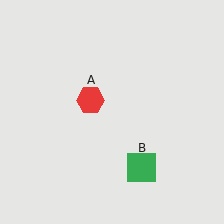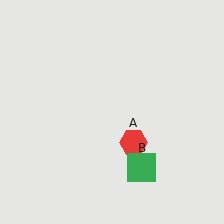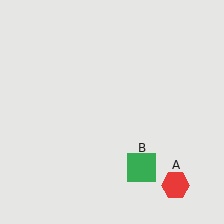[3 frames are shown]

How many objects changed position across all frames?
1 object changed position: red hexagon (object A).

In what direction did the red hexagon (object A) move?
The red hexagon (object A) moved down and to the right.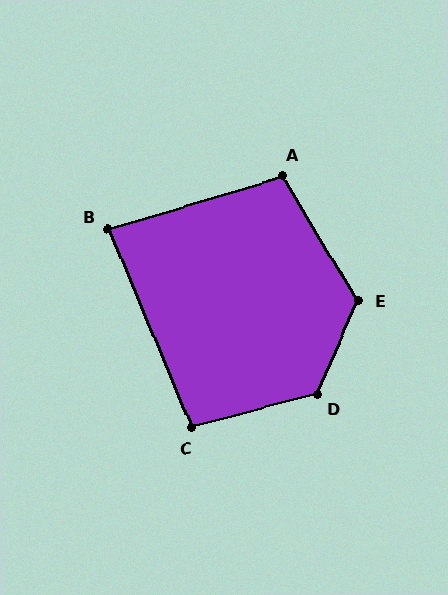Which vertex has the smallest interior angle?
B, at approximately 84 degrees.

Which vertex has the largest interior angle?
D, at approximately 129 degrees.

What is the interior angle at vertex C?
Approximately 98 degrees (obtuse).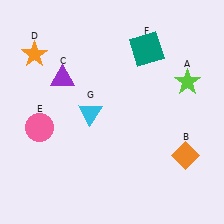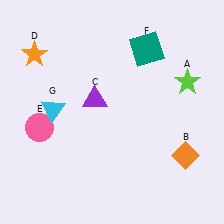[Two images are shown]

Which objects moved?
The objects that moved are: the purple triangle (C), the cyan triangle (G).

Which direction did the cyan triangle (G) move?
The cyan triangle (G) moved left.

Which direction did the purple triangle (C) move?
The purple triangle (C) moved right.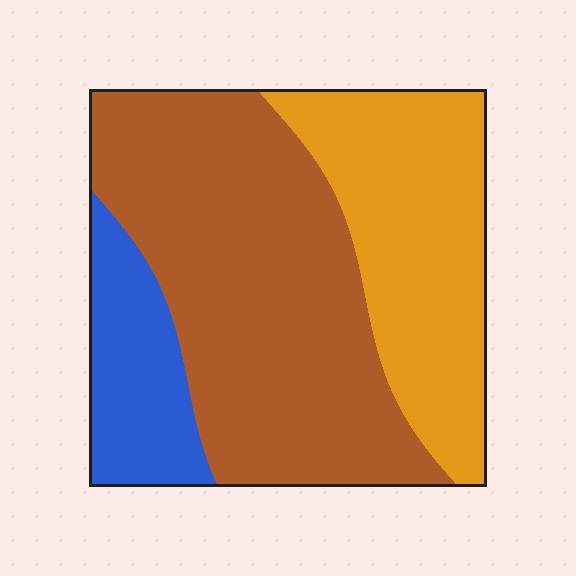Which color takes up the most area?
Brown, at roughly 55%.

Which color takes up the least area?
Blue, at roughly 15%.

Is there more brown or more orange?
Brown.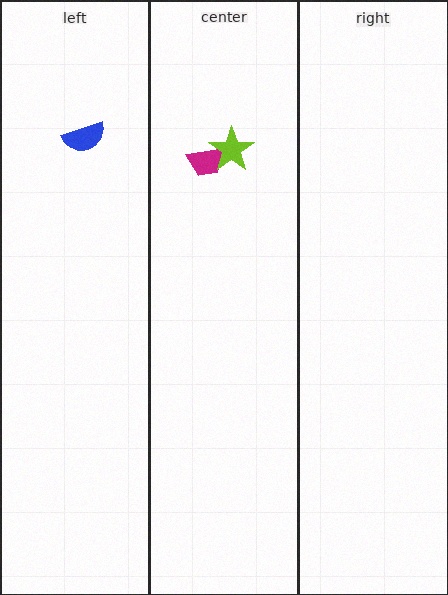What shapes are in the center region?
The magenta trapezoid, the lime star.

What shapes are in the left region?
The blue semicircle.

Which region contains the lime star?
The center region.